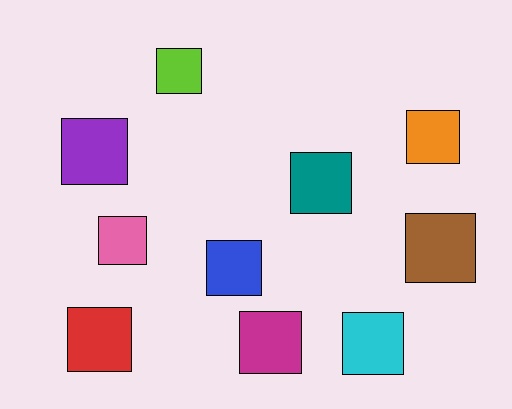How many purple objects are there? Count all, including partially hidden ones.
There is 1 purple object.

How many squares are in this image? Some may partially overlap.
There are 10 squares.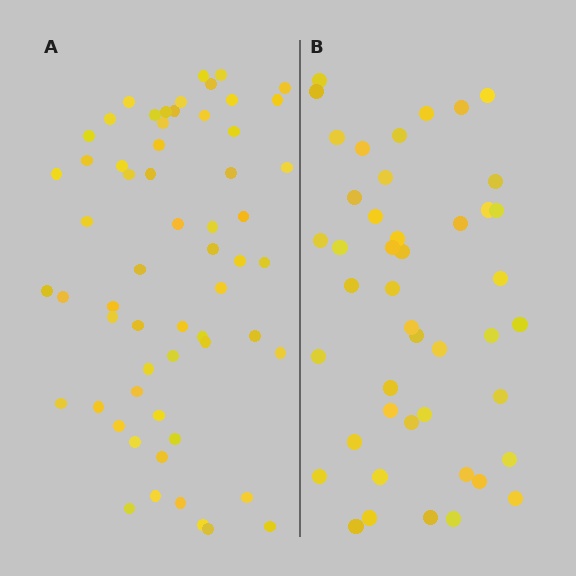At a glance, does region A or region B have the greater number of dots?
Region A (the left region) has more dots.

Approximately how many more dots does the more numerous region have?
Region A has approximately 15 more dots than region B.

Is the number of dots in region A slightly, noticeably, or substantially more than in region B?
Region A has noticeably more, but not dramatically so. The ratio is roughly 1.3 to 1.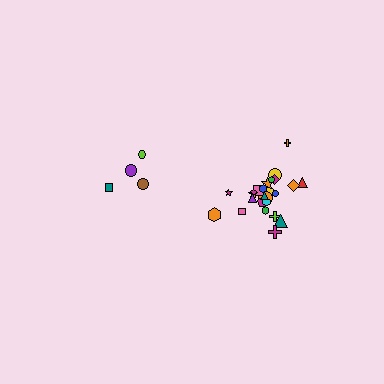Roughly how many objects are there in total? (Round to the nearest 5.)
Roughly 30 objects in total.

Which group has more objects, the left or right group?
The right group.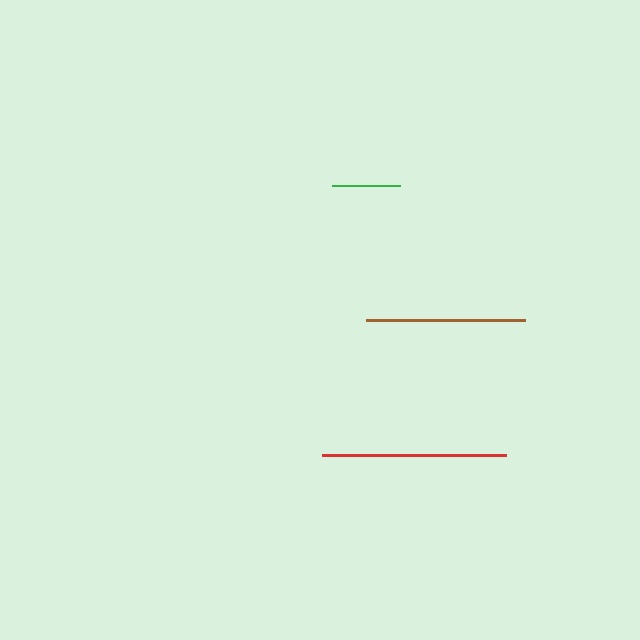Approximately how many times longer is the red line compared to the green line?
The red line is approximately 2.7 times the length of the green line.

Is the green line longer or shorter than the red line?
The red line is longer than the green line.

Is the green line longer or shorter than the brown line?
The brown line is longer than the green line.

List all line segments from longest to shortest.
From longest to shortest: red, brown, green.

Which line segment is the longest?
The red line is the longest at approximately 183 pixels.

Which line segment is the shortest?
The green line is the shortest at approximately 68 pixels.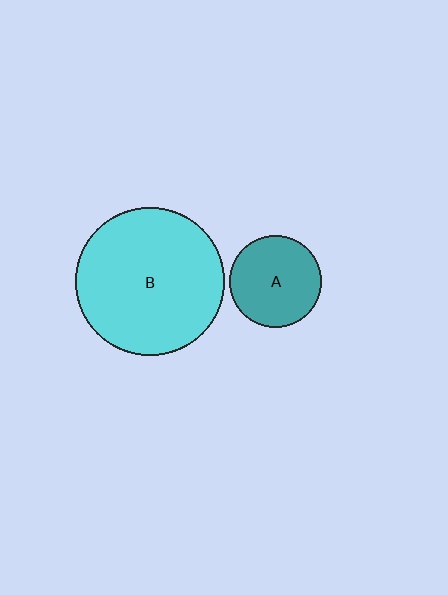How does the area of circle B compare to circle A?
Approximately 2.6 times.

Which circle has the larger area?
Circle B (cyan).